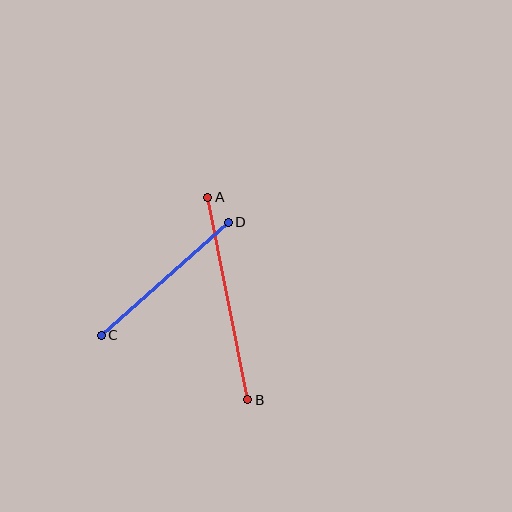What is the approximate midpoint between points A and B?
The midpoint is at approximately (228, 299) pixels.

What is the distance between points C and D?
The distance is approximately 170 pixels.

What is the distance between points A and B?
The distance is approximately 207 pixels.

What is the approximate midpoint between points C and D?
The midpoint is at approximately (165, 279) pixels.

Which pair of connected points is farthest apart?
Points A and B are farthest apart.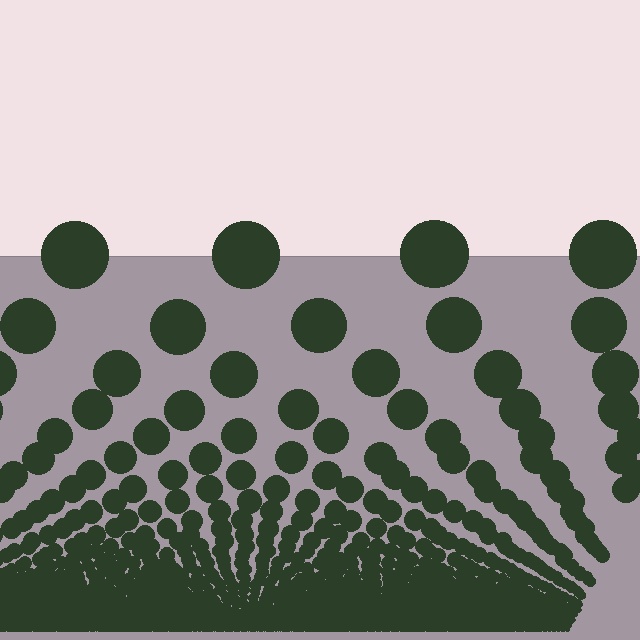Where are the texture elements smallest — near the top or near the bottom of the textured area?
Near the bottom.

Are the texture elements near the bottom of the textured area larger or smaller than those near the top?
Smaller. The gradient is inverted — elements near the bottom are smaller and denser.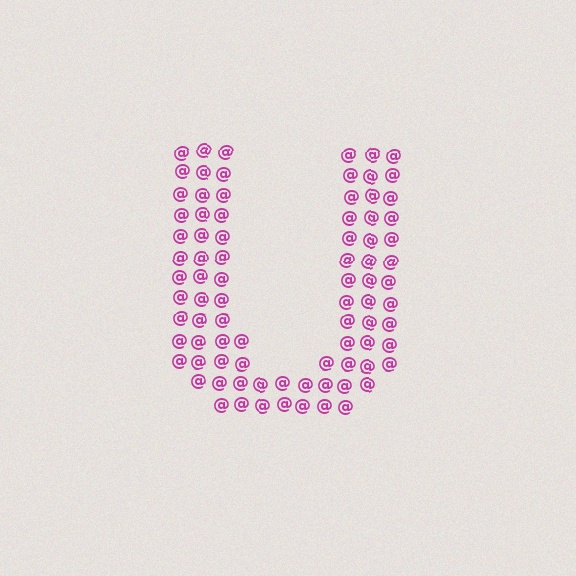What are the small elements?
The small elements are at signs.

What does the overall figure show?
The overall figure shows the letter U.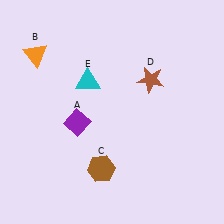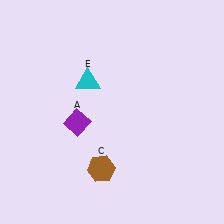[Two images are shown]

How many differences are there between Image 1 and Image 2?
There are 2 differences between the two images.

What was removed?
The brown star (D), the orange triangle (B) were removed in Image 2.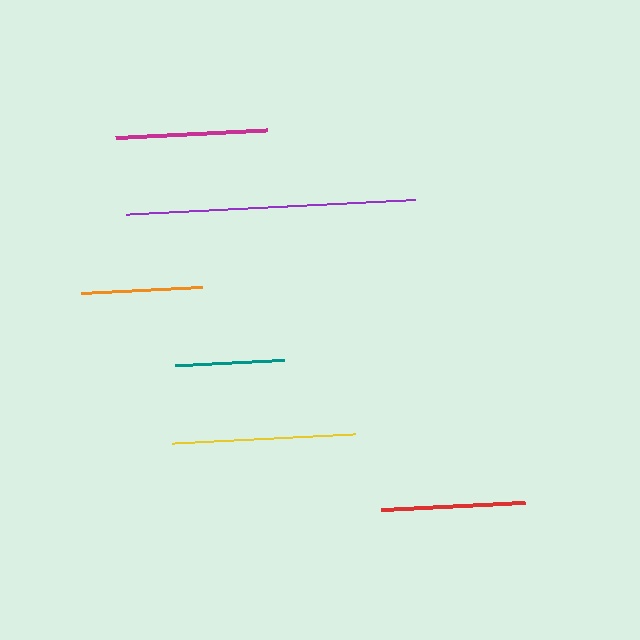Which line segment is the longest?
The purple line is the longest at approximately 289 pixels.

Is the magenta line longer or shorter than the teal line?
The magenta line is longer than the teal line.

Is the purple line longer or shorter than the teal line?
The purple line is longer than the teal line.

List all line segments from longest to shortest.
From longest to shortest: purple, yellow, magenta, red, orange, teal.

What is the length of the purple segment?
The purple segment is approximately 289 pixels long.